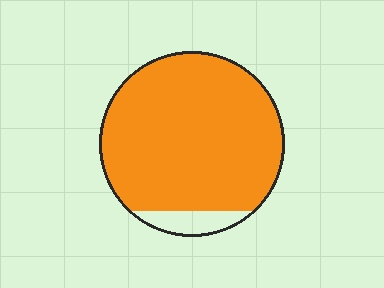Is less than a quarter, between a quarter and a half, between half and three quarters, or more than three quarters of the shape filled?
More than three quarters.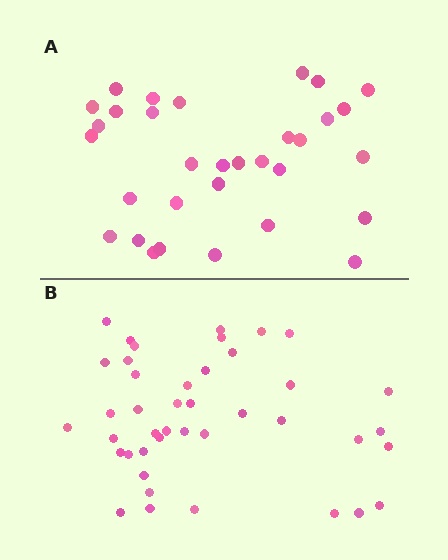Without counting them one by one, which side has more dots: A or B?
Region B (the bottom region) has more dots.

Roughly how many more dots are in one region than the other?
Region B has roughly 10 or so more dots than region A.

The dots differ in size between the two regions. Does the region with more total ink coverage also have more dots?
No. Region A has more total ink coverage because its dots are larger, but region B actually contains more individual dots. Total area can be misleading — the number of items is what matters here.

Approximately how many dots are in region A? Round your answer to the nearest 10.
About 30 dots. (The exact count is 32, which rounds to 30.)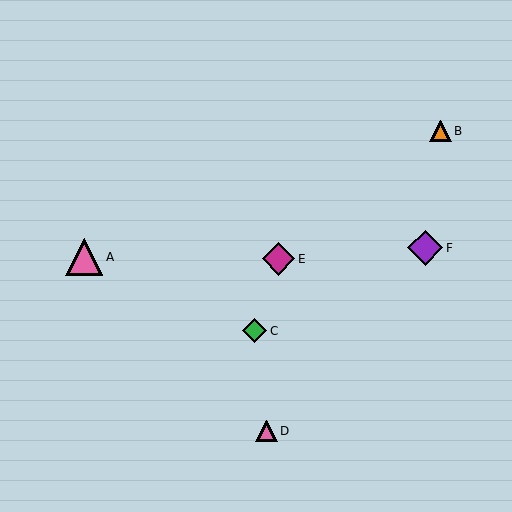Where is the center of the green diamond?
The center of the green diamond is at (255, 331).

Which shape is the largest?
The pink triangle (labeled A) is the largest.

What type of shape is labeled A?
Shape A is a pink triangle.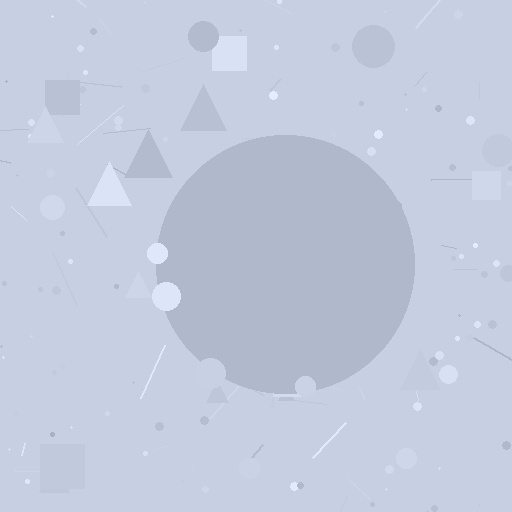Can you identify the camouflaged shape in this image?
The camouflaged shape is a circle.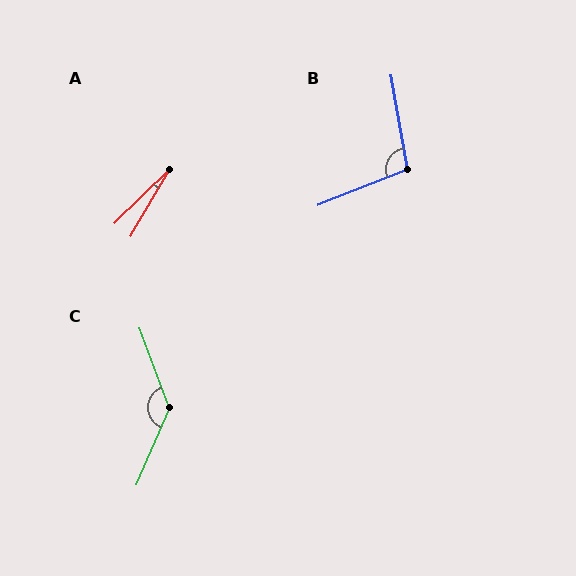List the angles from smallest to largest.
A (15°), B (102°), C (136°).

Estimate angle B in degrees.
Approximately 102 degrees.